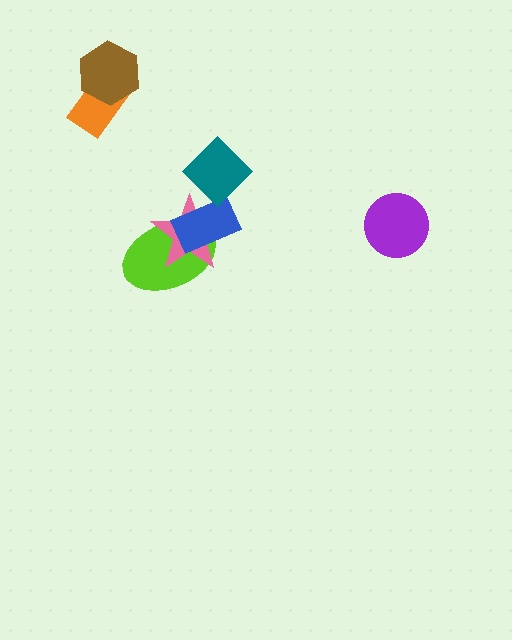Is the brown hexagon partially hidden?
No, no other shape covers it.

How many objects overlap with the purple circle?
0 objects overlap with the purple circle.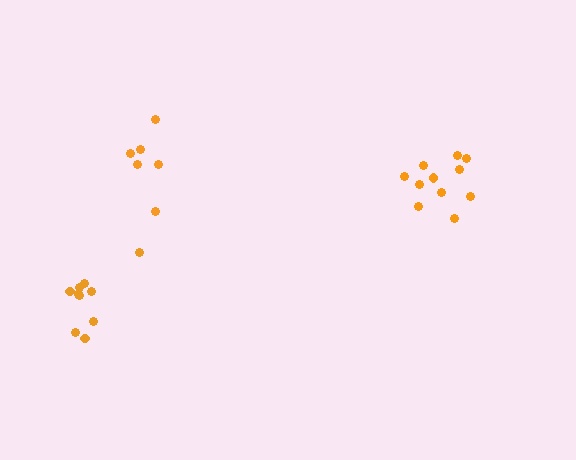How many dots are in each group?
Group 1: 6 dots, Group 2: 10 dots, Group 3: 11 dots (27 total).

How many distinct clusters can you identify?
There are 3 distinct clusters.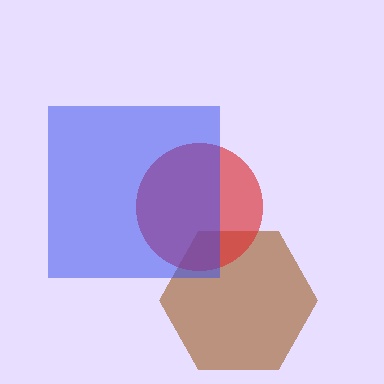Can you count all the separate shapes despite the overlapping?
Yes, there are 3 separate shapes.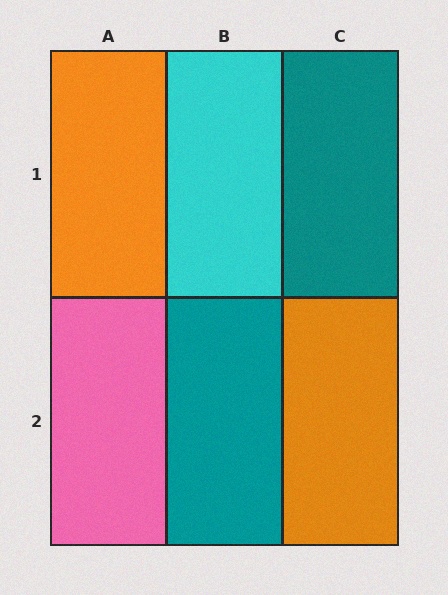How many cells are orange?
2 cells are orange.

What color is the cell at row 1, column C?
Teal.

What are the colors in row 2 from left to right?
Pink, teal, orange.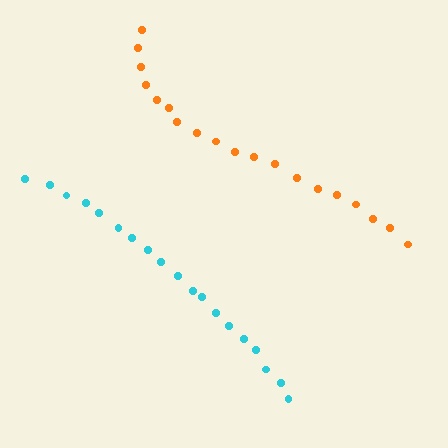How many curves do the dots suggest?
There are 2 distinct paths.